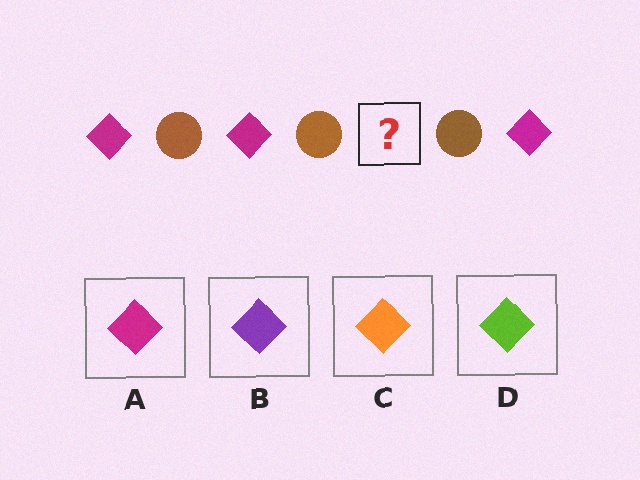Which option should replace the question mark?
Option A.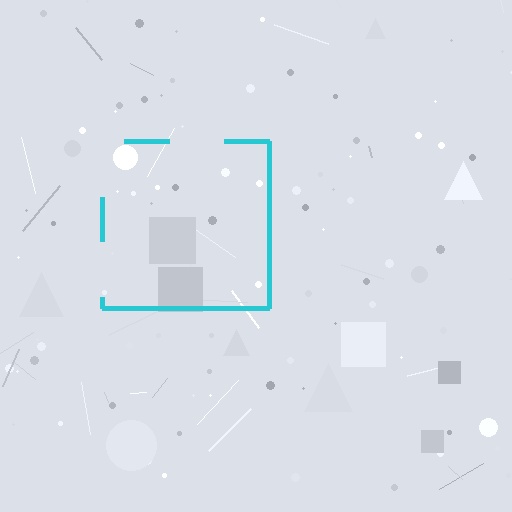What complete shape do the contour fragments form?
The contour fragments form a square.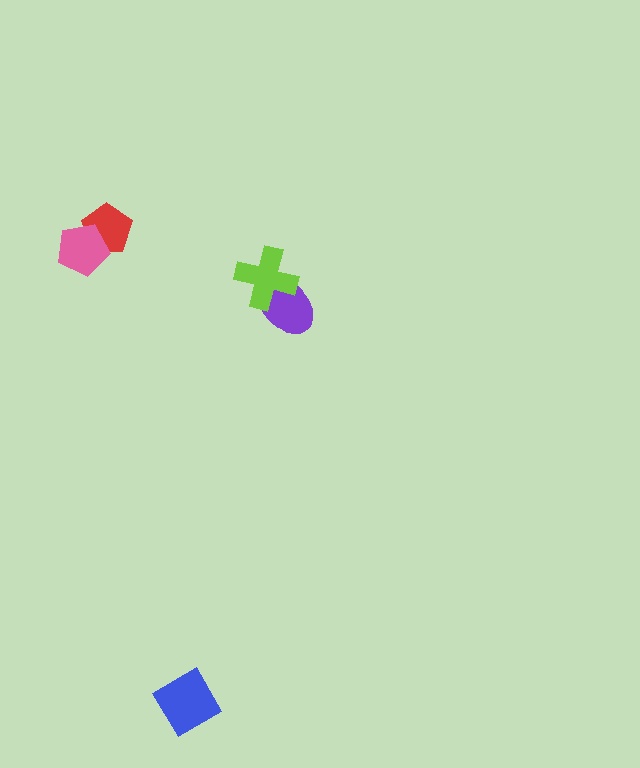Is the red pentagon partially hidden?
Yes, it is partially covered by another shape.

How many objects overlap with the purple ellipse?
1 object overlaps with the purple ellipse.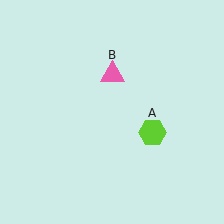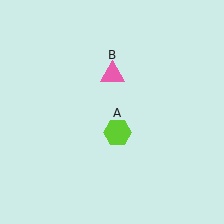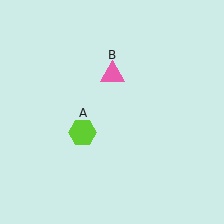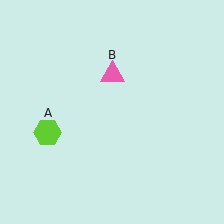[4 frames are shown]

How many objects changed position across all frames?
1 object changed position: lime hexagon (object A).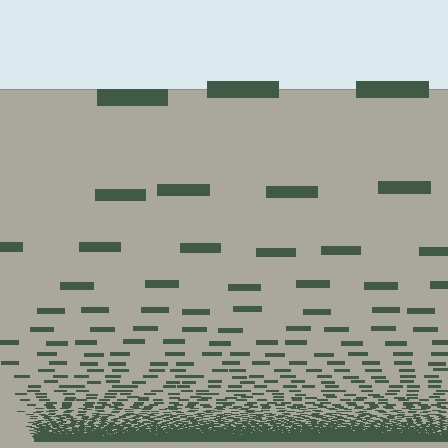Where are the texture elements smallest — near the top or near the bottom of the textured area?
Near the bottom.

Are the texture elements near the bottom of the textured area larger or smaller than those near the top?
Smaller. The gradient is inverted — elements near the bottom are smaller and denser.